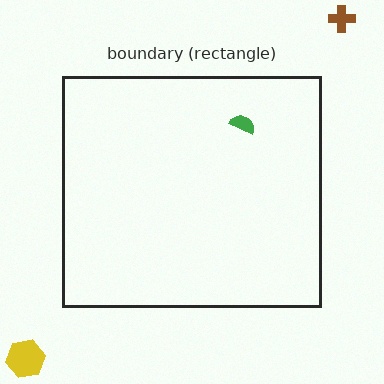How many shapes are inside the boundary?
1 inside, 2 outside.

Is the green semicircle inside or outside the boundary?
Inside.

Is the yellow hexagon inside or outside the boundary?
Outside.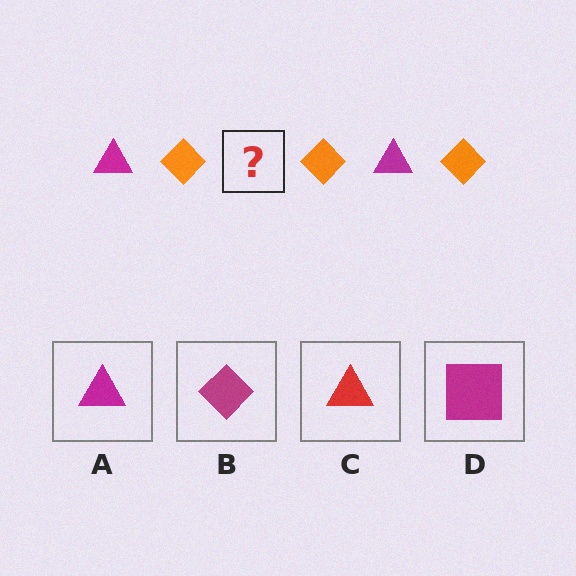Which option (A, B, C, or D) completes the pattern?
A.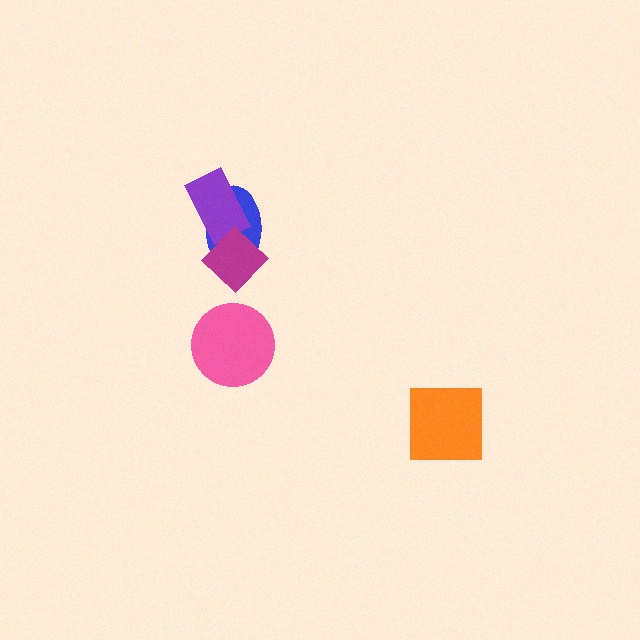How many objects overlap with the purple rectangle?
2 objects overlap with the purple rectangle.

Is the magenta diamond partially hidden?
No, no other shape covers it.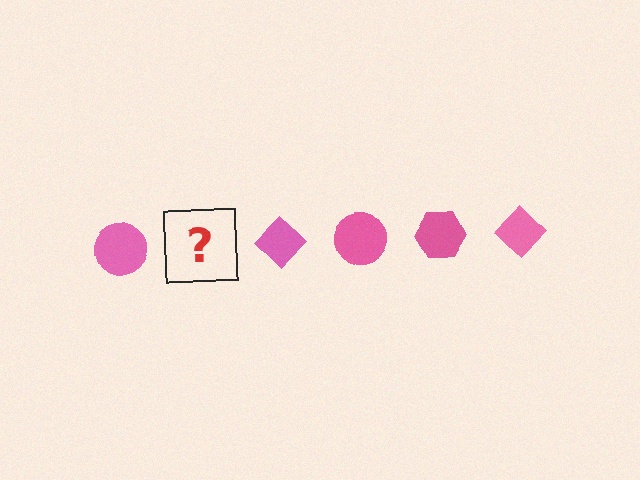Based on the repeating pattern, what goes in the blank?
The blank should be a pink hexagon.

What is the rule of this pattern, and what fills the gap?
The rule is that the pattern cycles through circle, hexagon, diamond shapes in pink. The gap should be filled with a pink hexagon.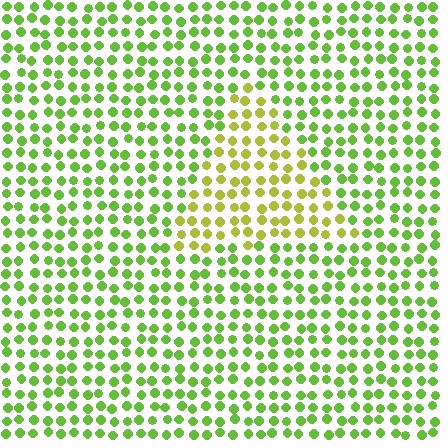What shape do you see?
I see a triangle.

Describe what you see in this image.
The image is filled with small lime elements in a uniform arrangement. A triangle-shaped region is visible where the elements are tinted to a slightly different hue, forming a subtle color boundary.